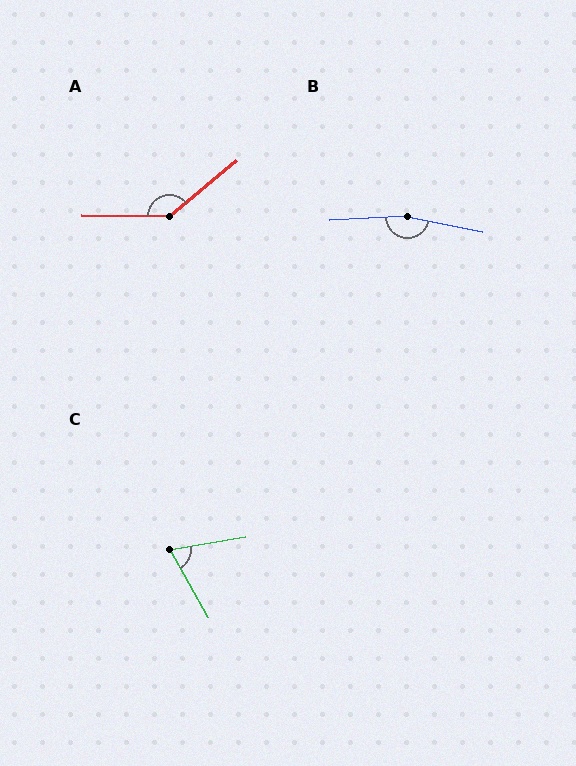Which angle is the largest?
B, at approximately 166 degrees.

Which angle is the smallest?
C, at approximately 70 degrees.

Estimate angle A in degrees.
Approximately 140 degrees.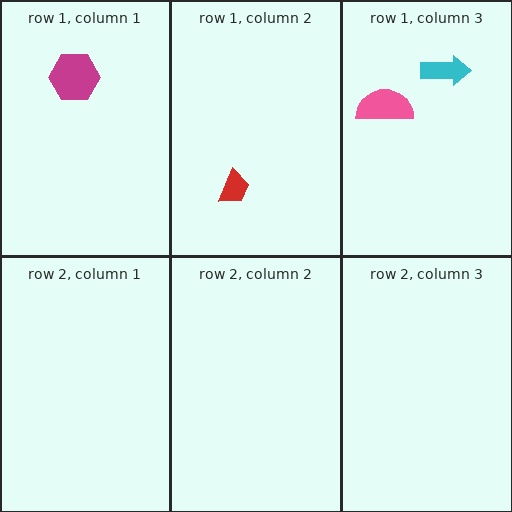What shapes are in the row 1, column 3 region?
The pink semicircle, the cyan arrow.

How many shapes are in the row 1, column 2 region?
1.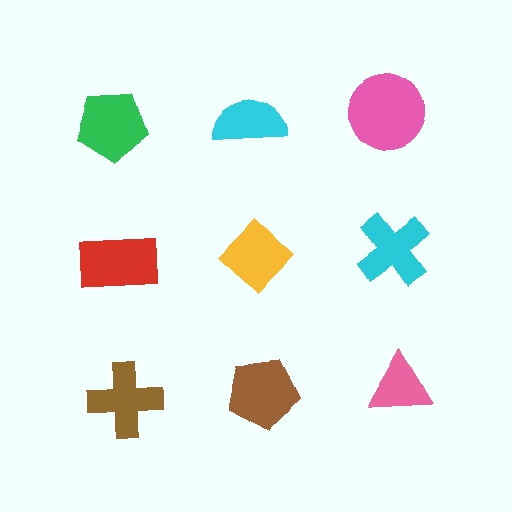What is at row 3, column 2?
A brown pentagon.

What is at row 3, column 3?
A pink triangle.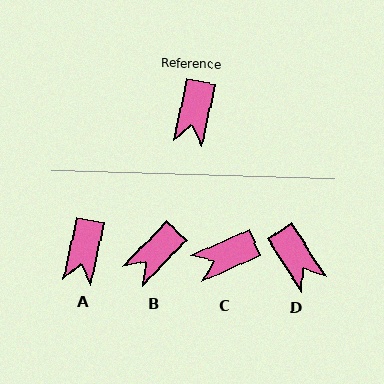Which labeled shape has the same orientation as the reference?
A.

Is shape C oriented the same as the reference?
No, it is off by about 53 degrees.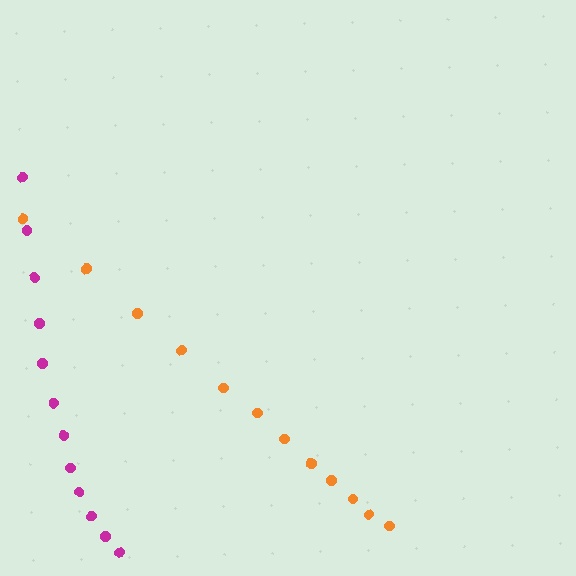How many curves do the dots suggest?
There are 2 distinct paths.